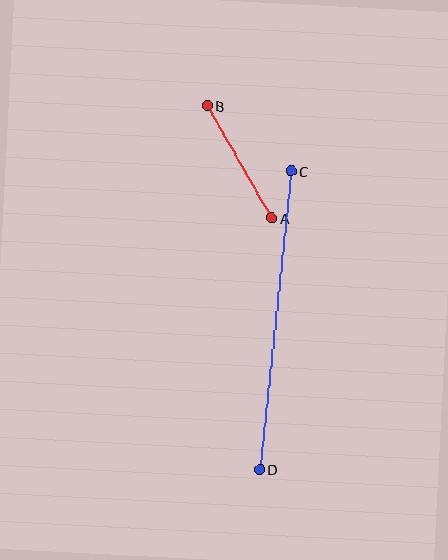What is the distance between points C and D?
The distance is approximately 300 pixels.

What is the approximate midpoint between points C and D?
The midpoint is at approximately (275, 320) pixels.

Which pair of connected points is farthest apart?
Points C and D are farthest apart.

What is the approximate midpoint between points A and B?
The midpoint is at approximately (240, 162) pixels.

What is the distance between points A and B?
The distance is approximately 130 pixels.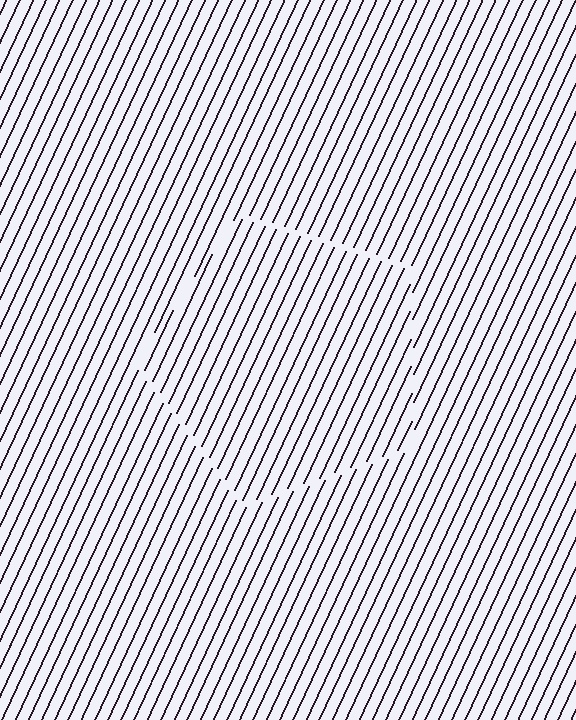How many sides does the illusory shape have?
5 sides — the line-ends trace a pentagon.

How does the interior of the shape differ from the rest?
The interior of the shape contains the same grating, shifted by half a period — the contour is defined by the phase discontinuity where line-ends from the inner and outer gratings abut.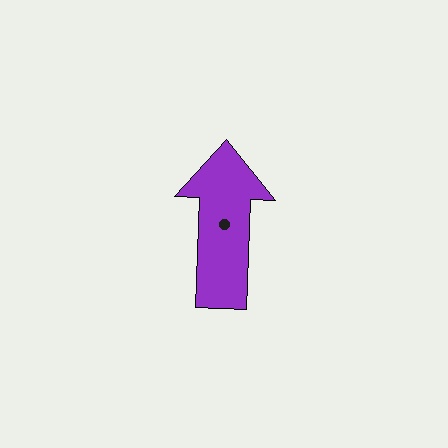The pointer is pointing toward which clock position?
Roughly 12 o'clock.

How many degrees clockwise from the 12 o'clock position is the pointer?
Approximately 2 degrees.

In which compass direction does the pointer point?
North.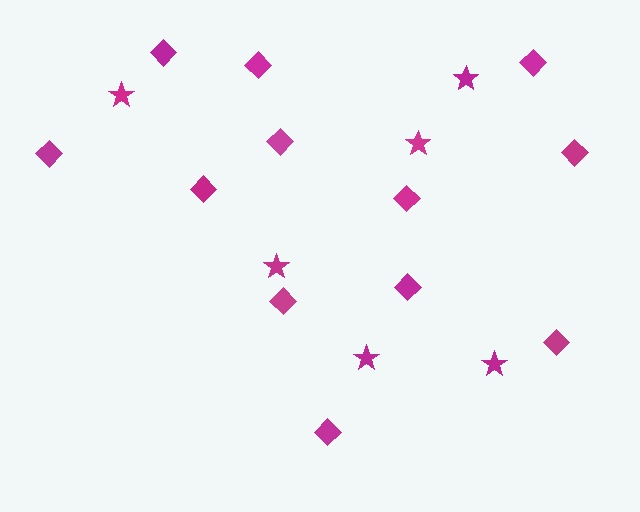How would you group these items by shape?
There are 2 groups: one group of stars (6) and one group of diamonds (12).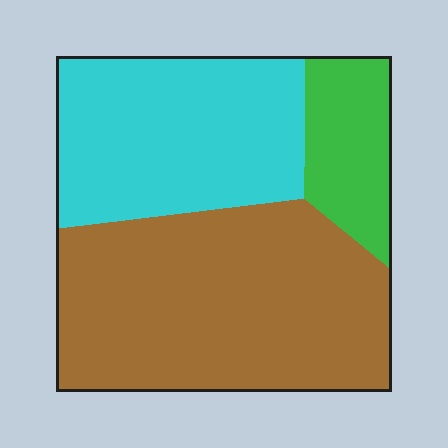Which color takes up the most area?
Brown, at roughly 50%.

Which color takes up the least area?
Green, at roughly 15%.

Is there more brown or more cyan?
Brown.